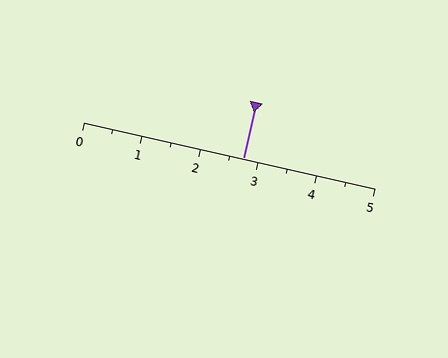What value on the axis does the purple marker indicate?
The marker indicates approximately 2.8.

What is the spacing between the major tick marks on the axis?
The major ticks are spaced 1 apart.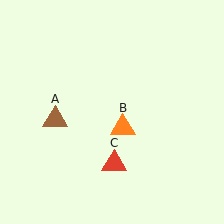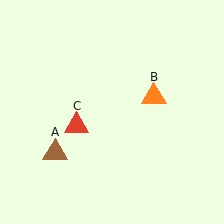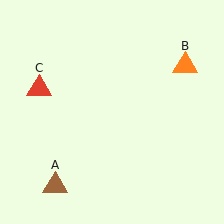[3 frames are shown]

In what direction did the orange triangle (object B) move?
The orange triangle (object B) moved up and to the right.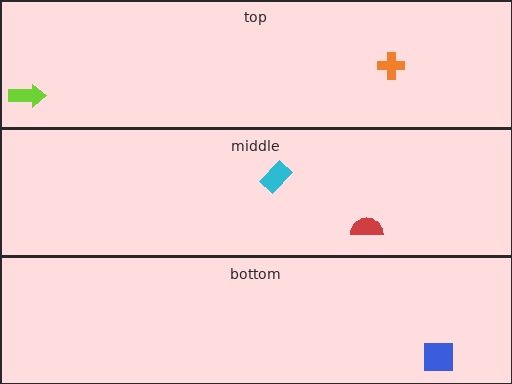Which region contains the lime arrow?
The top region.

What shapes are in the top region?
The orange cross, the lime arrow.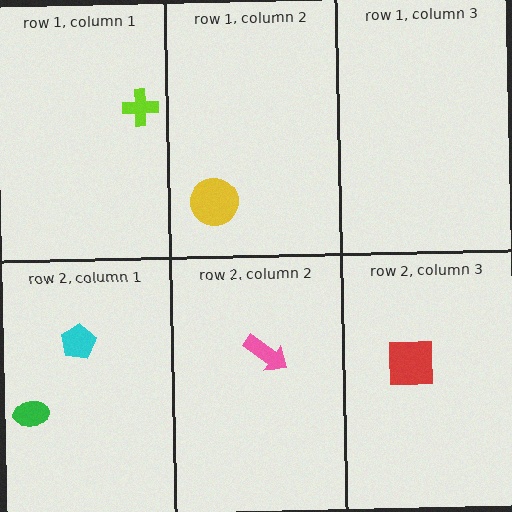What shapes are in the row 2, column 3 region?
The red square.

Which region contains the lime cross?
The row 1, column 1 region.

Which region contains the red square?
The row 2, column 3 region.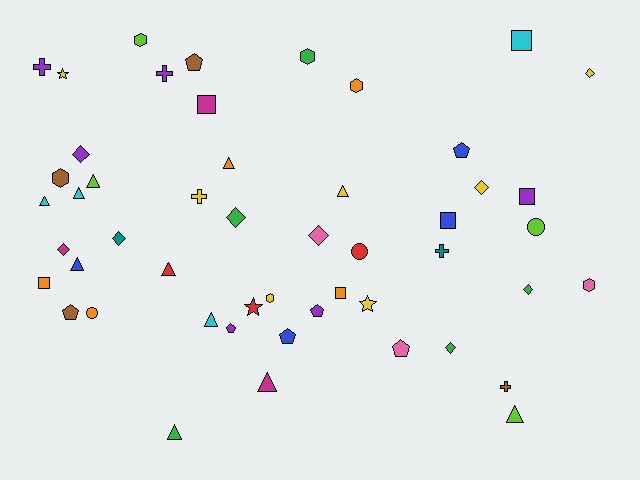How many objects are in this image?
There are 50 objects.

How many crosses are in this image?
There are 5 crosses.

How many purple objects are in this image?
There are 6 purple objects.